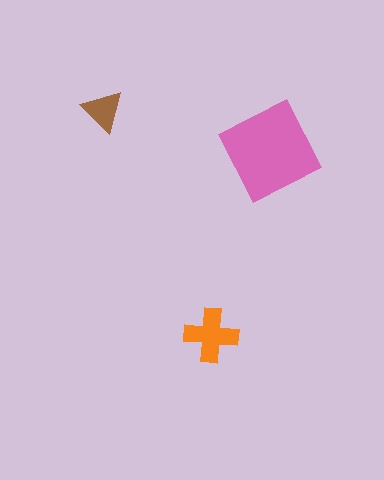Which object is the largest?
The pink diamond.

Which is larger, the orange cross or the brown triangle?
The orange cross.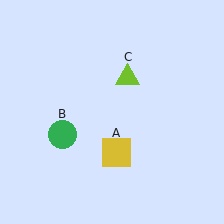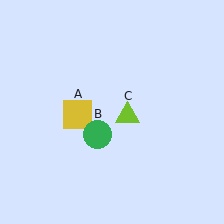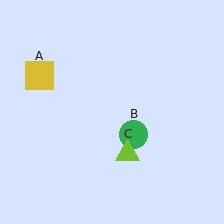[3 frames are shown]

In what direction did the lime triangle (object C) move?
The lime triangle (object C) moved down.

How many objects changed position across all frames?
3 objects changed position: yellow square (object A), green circle (object B), lime triangle (object C).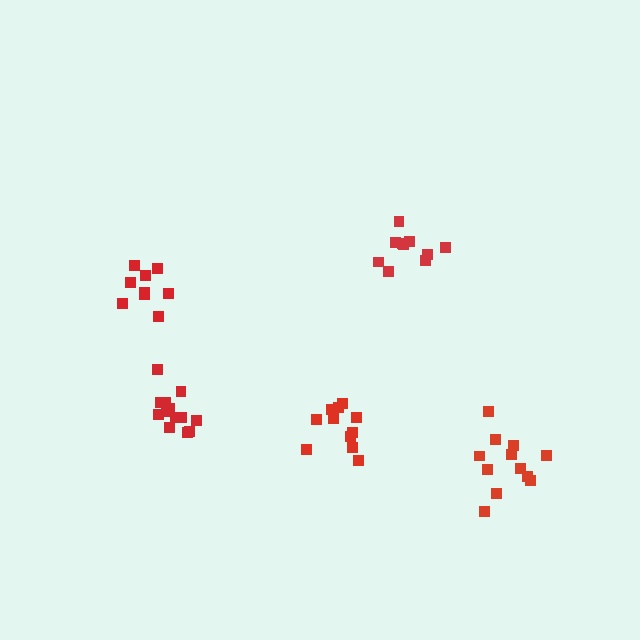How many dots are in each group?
Group 1: 10 dots, Group 2: 13 dots, Group 3: 11 dots, Group 4: 10 dots, Group 5: 12 dots (56 total).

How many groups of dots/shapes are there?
There are 5 groups.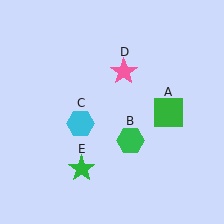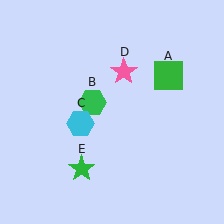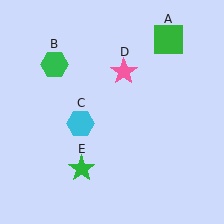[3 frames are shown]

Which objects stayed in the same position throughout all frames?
Cyan hexagon (object C) and pink star (object D) and green star (object E) remained stationary.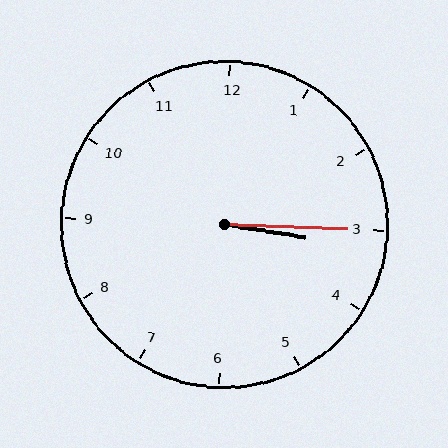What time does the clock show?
3:15.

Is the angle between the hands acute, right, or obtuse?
It is acute.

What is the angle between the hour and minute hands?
Approximately 8 degrees.